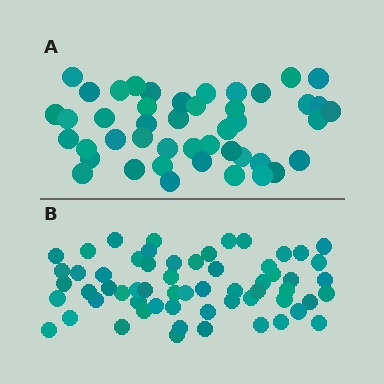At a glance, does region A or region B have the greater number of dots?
Region B (the bottom region) has more dots.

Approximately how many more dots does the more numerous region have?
Region B has approximately 15 more dots than region A.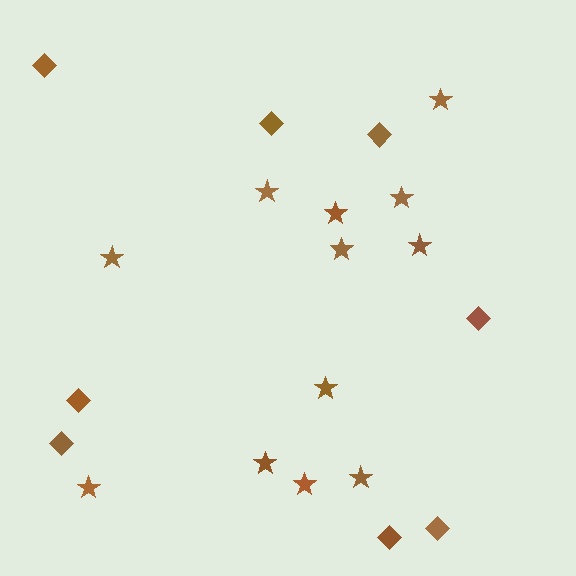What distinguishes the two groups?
There are 2 groups: one group of diamonds (8) and one group of stars (12).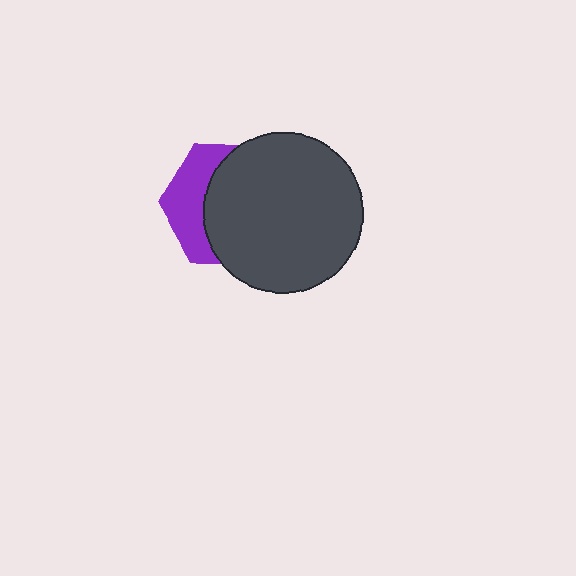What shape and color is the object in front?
The object in front is a dark gray circle.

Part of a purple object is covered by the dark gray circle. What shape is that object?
It is a hexagon.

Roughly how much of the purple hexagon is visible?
A small part of it is visible (roughly 35%).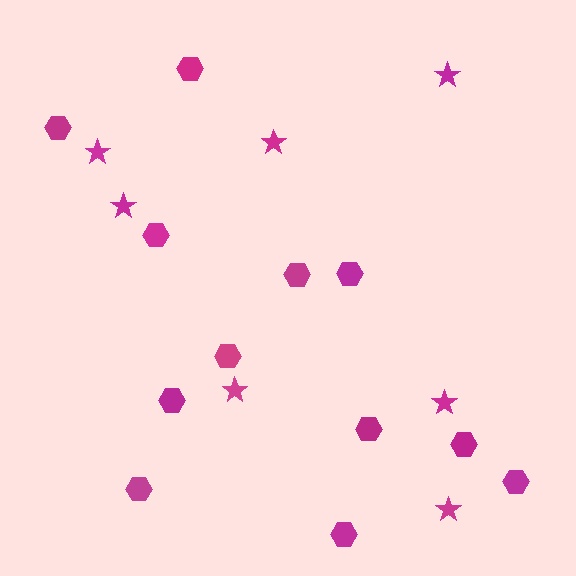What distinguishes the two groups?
There are 2 groups: one group of hexagons (12) and one group of stars (7).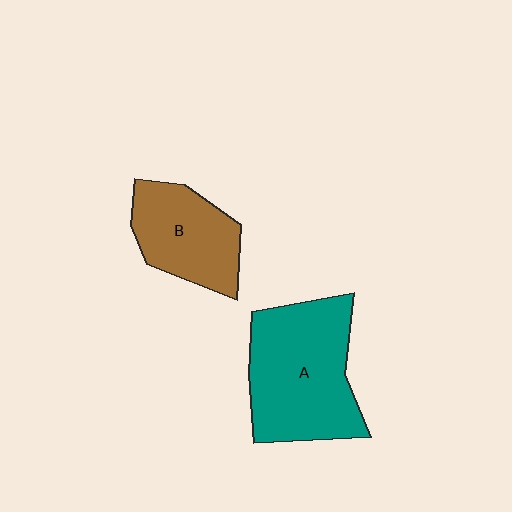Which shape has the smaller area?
Shape B (brown).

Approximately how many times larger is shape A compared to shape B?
Approximately 1.6 times.